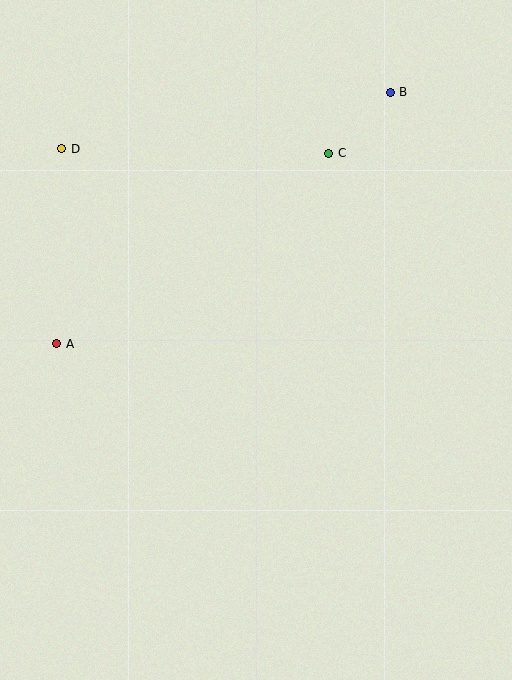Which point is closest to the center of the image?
Point A at (57, 344) is closest to the center.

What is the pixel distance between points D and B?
The distance between D and B is 333 pixels.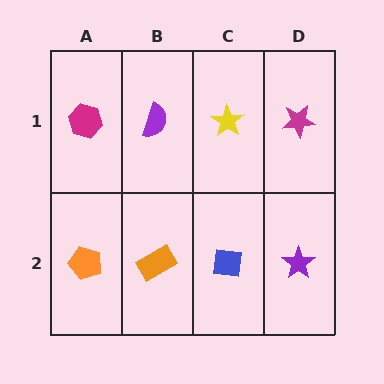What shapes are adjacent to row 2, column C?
A yellow star (row 1, column C), an orange rectangle (row 2, column B), a purple star (row 2, column D).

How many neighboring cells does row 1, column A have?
2.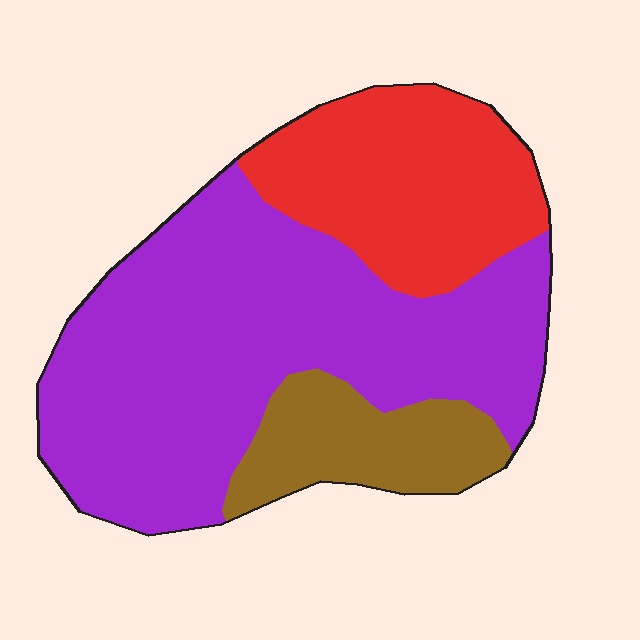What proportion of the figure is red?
Red covers about 25% of the figure.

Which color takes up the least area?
Brown, at roughly 15%.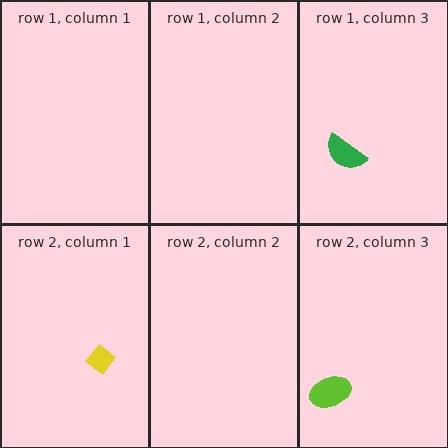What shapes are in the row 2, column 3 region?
The lime ellipse.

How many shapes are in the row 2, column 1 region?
1.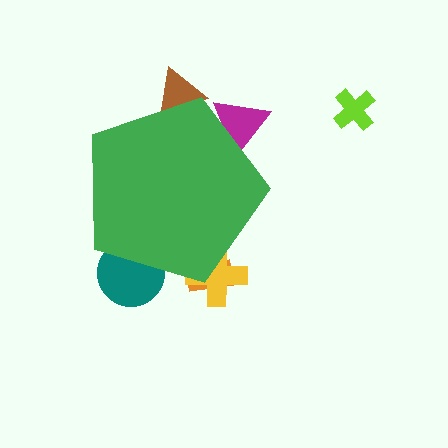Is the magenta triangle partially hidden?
Yes, the magenta triangle is partially hidden behind the green pentagon.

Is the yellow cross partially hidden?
Yes, the yellow cross is partially hidden behind the green pentagon.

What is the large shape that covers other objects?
A green pentagon.